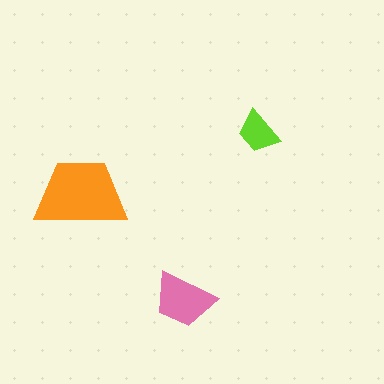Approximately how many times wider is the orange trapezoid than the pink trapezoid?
About 1.5 times wider.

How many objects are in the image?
There are 3 objects in the image.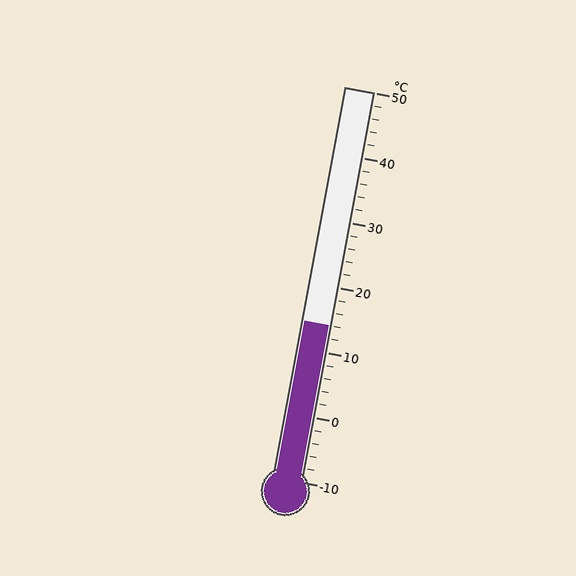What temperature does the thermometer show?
The thermometer shows approximately 14°C.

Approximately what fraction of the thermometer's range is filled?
The thermometer is filled to approximately 40% of its range.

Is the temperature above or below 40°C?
The temperature is below 40°C.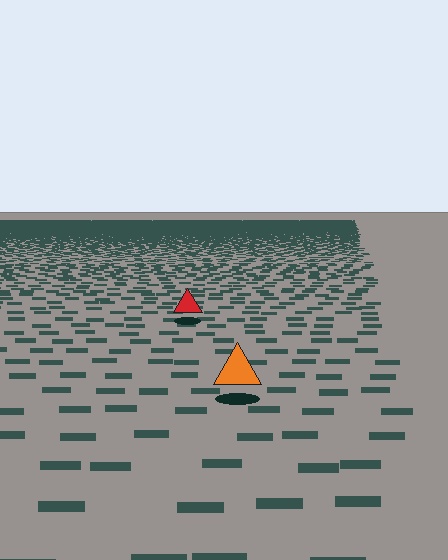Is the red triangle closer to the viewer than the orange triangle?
No. The orange triangle is closer — you can tell from the texture gradient: the ground texture is coarser near it.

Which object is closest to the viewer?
The orange triangle is closest. The texture marks near it are larger and more spread out.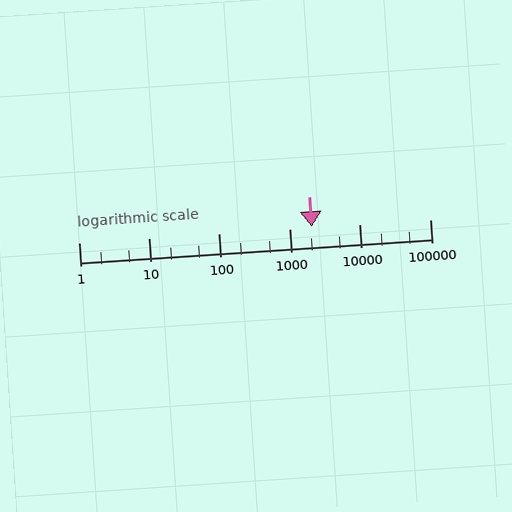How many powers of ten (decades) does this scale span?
The scale spans 5 decades, from 1 to 100000.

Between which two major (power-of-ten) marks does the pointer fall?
The pointer is between 1000 and 10000.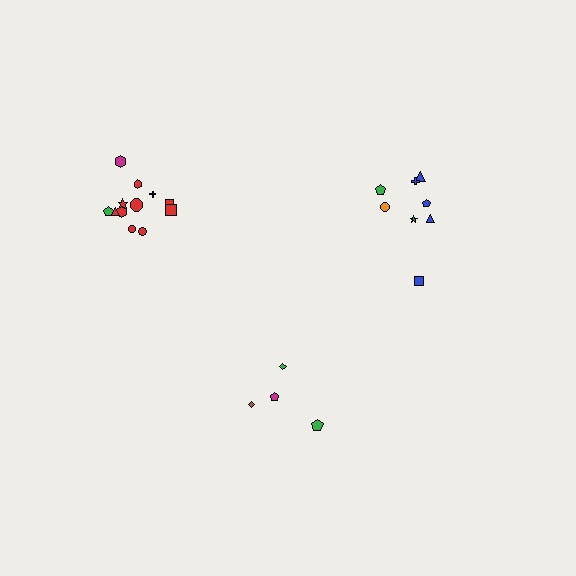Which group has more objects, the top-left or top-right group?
The top-left group.